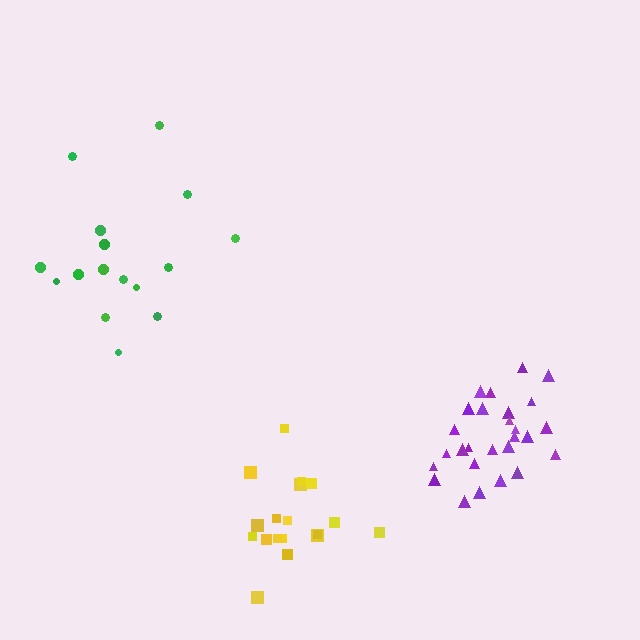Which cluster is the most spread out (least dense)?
Green.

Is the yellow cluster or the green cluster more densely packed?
Yellow.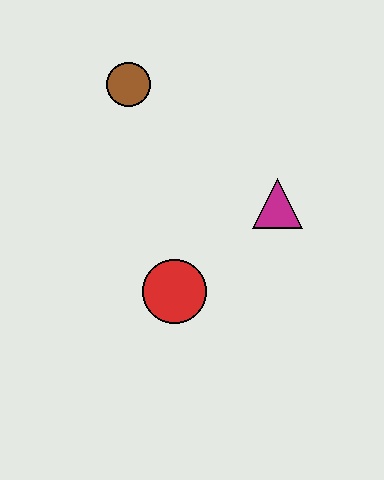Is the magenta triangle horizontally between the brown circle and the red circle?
No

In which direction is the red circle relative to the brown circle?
The red circle is below the brown circle.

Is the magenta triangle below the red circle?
No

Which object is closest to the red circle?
The magenta triangle is closest to the red circle.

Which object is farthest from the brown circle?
The red circle is farthest from the brown circle.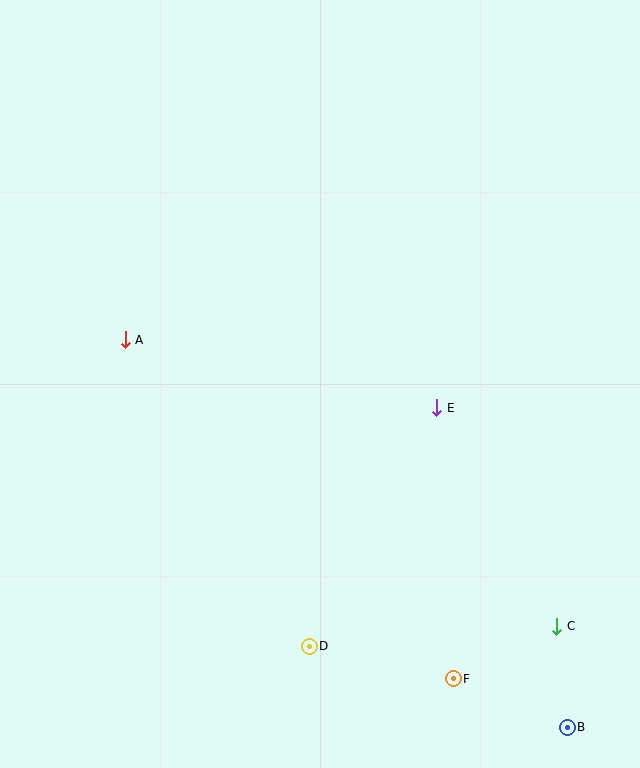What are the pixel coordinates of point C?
Point C is at (557, 626).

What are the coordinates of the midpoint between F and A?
The midpoint between F and A is at (289, 509).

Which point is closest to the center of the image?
Point E at (437, 408) is closest to the center.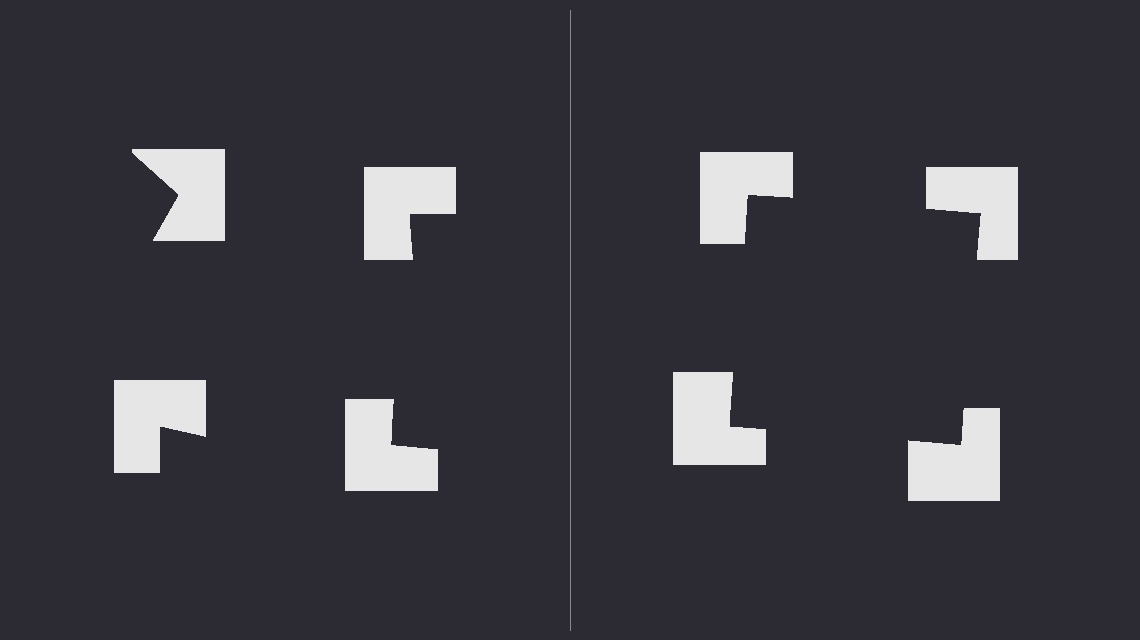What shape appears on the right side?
An illusory square.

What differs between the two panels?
The notched squares are positioned identically on both sides; only the wedge orientations differ. On the right they align to a square; on the left they are misaligned.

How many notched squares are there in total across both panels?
8 — 4 on each side.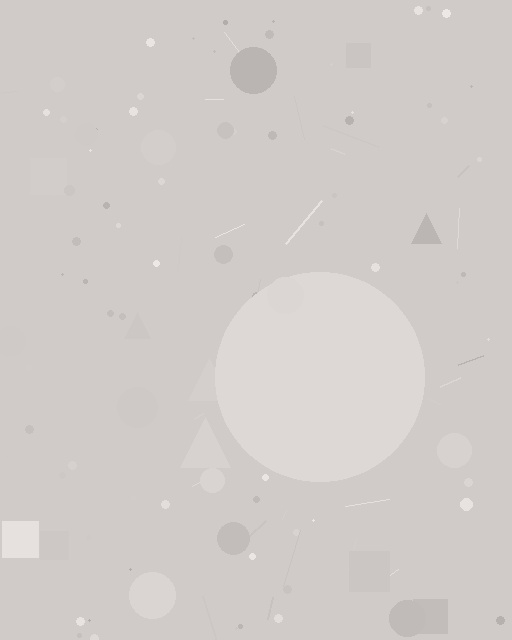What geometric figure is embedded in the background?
A circle is embedded in the background.